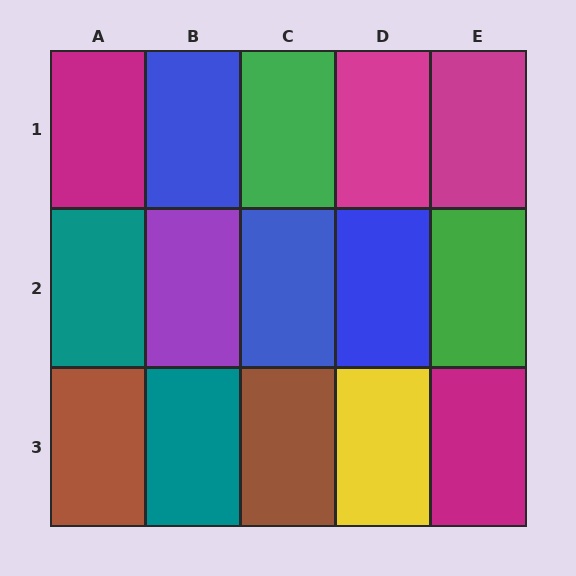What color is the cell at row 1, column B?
Blue.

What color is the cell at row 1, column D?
Magenta.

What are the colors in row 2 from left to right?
Teal, purple, blue, blue, green.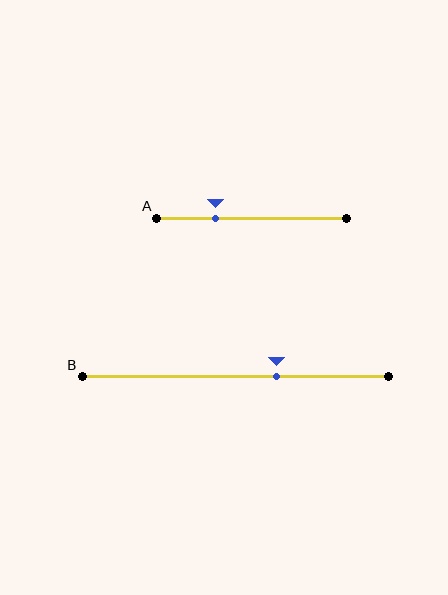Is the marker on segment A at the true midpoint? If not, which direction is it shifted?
No, the marker on segment A is shifted to the left by about 19% of the segment length.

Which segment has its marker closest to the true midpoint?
Segment B has its marker closest to the true midpoint.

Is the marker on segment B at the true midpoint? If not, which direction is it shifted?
No, the marker on segment B is shifted to the right by about 14% of the segment length.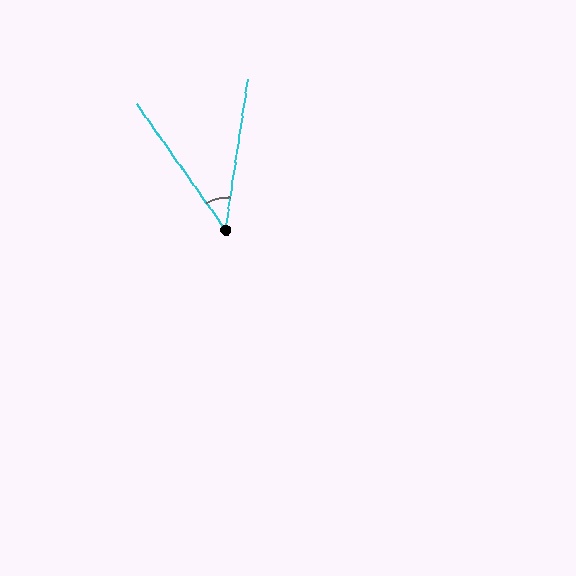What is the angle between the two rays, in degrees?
Approximately 44 degrees.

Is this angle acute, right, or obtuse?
It is acute.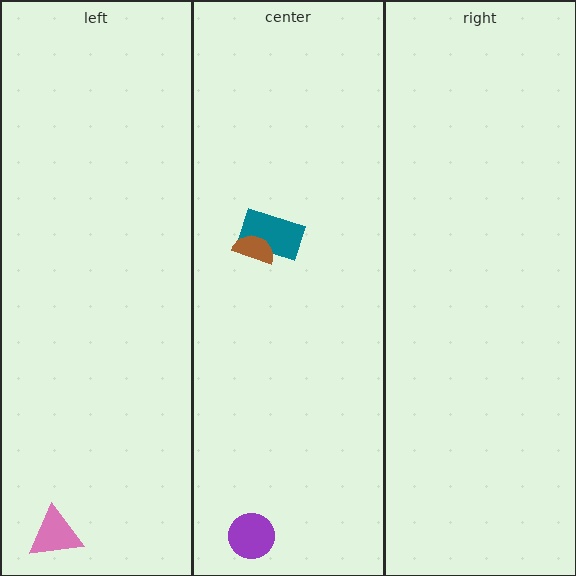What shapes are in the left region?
The pink triangle.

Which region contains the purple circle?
The center region.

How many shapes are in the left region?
1.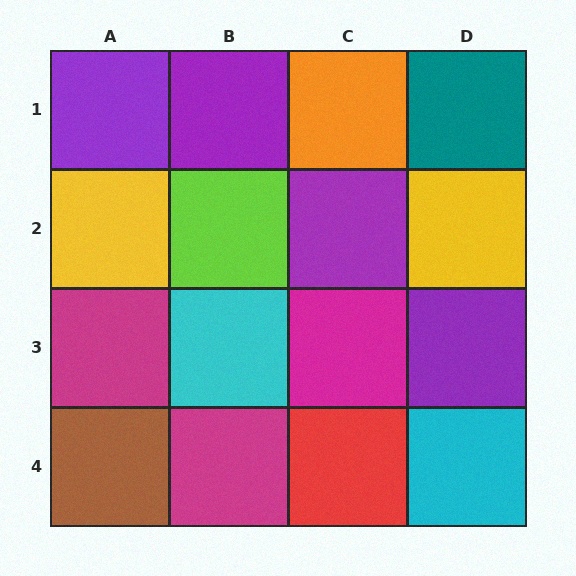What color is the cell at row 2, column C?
Purple.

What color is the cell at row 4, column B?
Magenta.